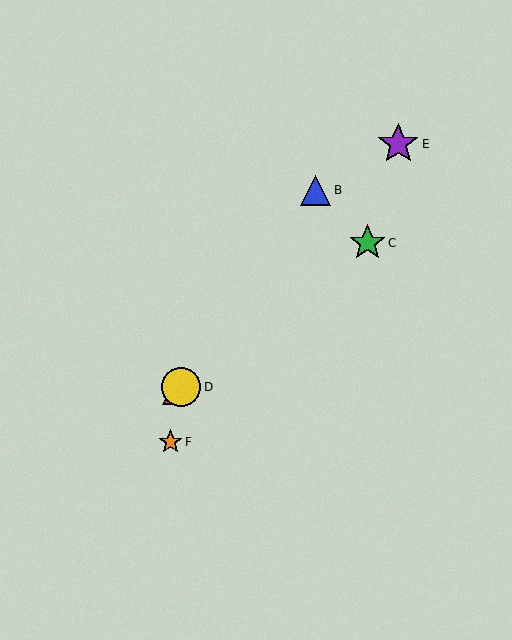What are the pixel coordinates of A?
Object A is at (174, 393).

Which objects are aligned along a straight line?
Objects A, C, D are aligned along a straight line.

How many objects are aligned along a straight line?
3 objects (A, C, D) are aligned along a straight line.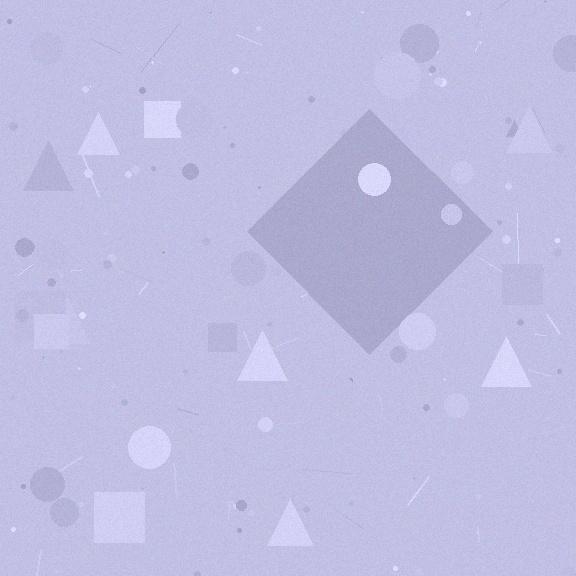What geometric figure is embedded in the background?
A diamond is embedded in the background.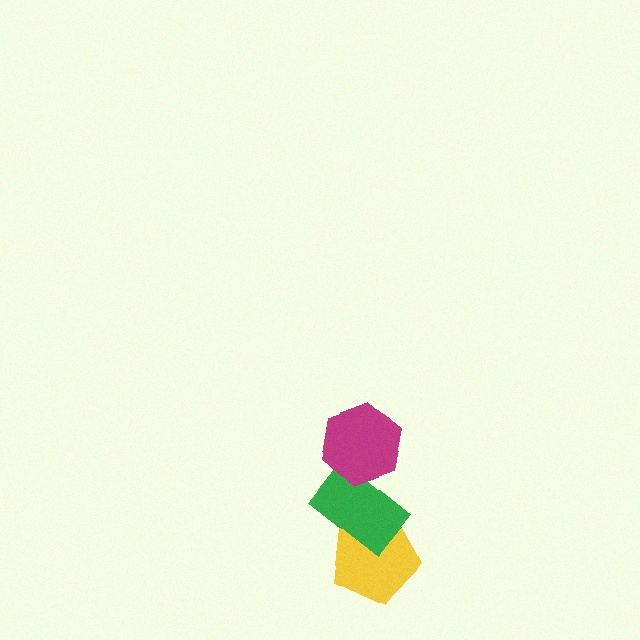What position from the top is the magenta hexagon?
The magenta hexagon is 1st from the top.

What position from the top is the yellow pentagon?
The yellow pentagon is 3rd from the top.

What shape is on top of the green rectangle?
The magenta hexagon is on top of the green rectangle.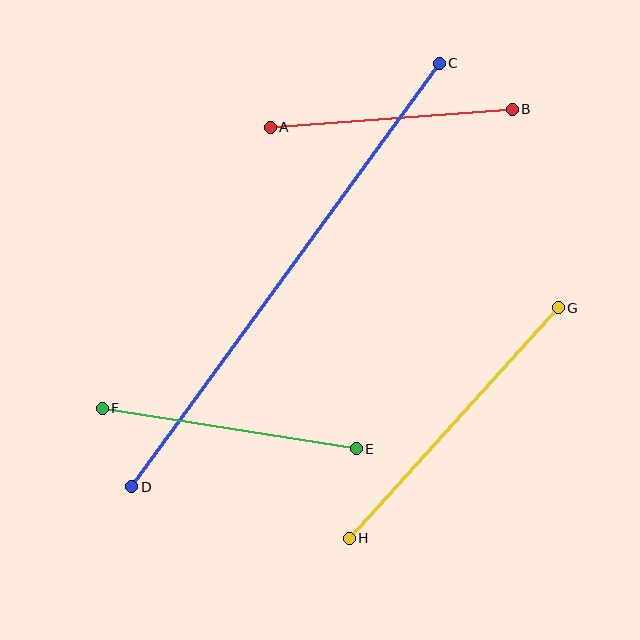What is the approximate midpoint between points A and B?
The midpoint is at approximately (391, 118) pixels.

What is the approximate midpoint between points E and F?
The midpoint is at approximately (229, 429) pixels.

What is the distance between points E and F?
The distance is approximately 257 pixels.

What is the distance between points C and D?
The distance is approximately 523 pixels.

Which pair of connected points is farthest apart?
Points C and D are farthest apart.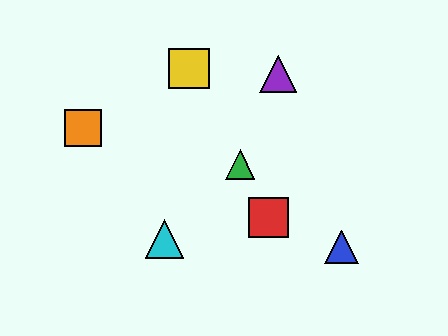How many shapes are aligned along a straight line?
3 shapes (the red square, the green triangle, the yellow square) are aligned along a straight line.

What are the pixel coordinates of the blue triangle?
The blue triangle is at (342, 247).